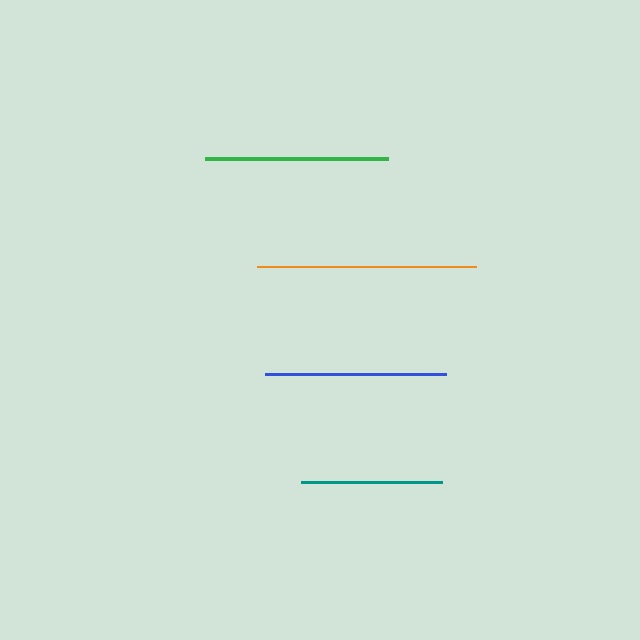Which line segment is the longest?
The orange line is the longest at approximately 219 pixels.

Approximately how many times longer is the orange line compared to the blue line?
The orange line is approximately 1.2 times the length of the blue line.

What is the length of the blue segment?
The blue segment is approximately 181 pixels long.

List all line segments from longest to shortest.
From longest to shortest: orange, green, blue, teal.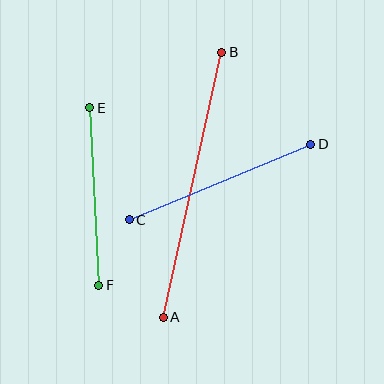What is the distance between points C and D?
The distance is approximately 197 pixels.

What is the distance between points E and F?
The distance is approximately 178 pixels.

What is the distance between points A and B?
The distance is approximately 272 pixels.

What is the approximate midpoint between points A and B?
The midpoint is at approximately (192, 185) pixels.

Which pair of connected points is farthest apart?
Points A and B are farthest apart.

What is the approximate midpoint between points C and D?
The midpoint is at approximately (220, 182) pixels.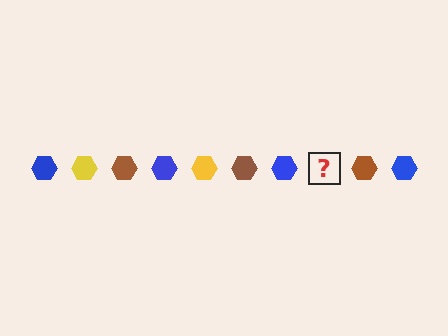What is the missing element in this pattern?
The missing element is a yellow hexagon.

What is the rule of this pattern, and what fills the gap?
The rule is that the pattern cycles through blue, yellow, brown hexagons. The gap should be filled with a yellow hexagon.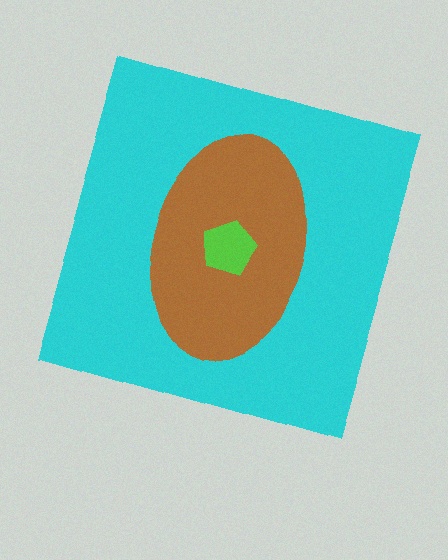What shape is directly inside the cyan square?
The brown ellipse.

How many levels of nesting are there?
3.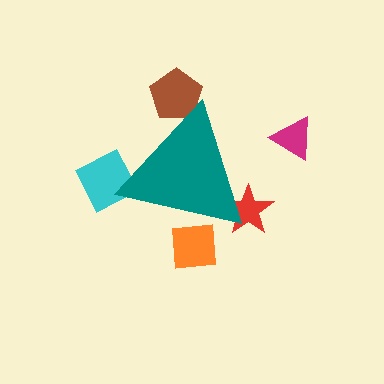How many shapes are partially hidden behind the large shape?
4 shapes are partially hidden.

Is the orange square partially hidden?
Yes, the orange square is partially hidden behind the teal triangle.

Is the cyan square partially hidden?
Yes, the cyan square is partially hidden behind the teal triangle.